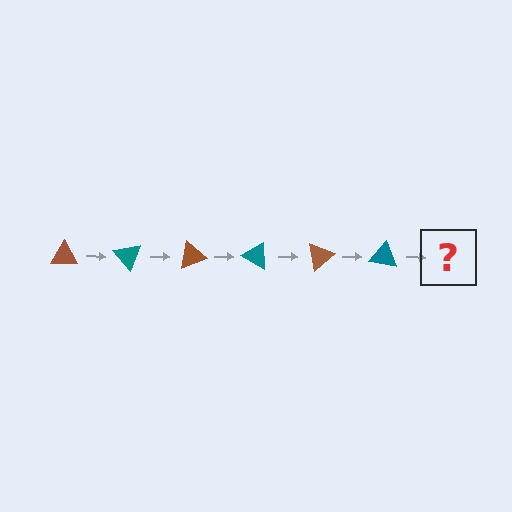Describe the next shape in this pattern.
It should be a brown triangle, rotated 300 degrees from the start.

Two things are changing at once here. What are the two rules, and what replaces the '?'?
The two rules are that it rotates 50 degrees each step and the color cycles through brown and teal. The '?' should be a brown triangle, rotated 300 degrees from the start.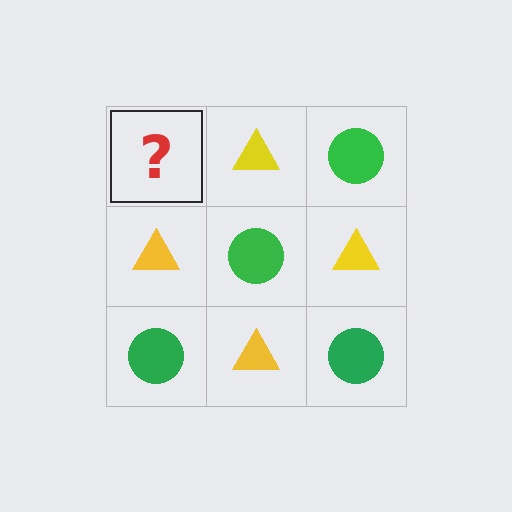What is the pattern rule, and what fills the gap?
The rule is that it alternates green circle and yellow triangle in a checkerboard pattern. The gap should be filled with a green circle.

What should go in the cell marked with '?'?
The missing cell should contain a green circle.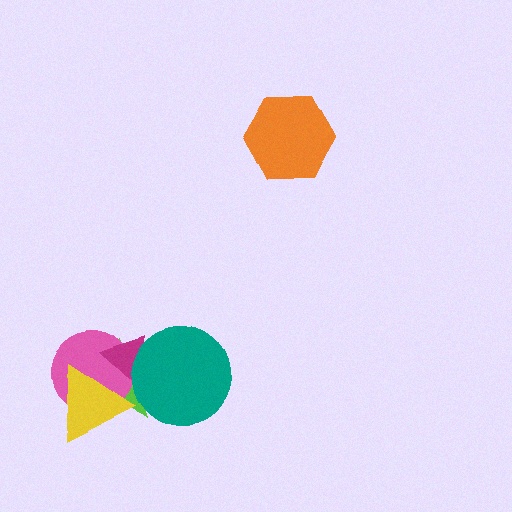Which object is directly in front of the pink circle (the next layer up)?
The yellow triangle is directly in front of the pink circle.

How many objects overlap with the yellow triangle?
3 objects overlap with the yellow triangle.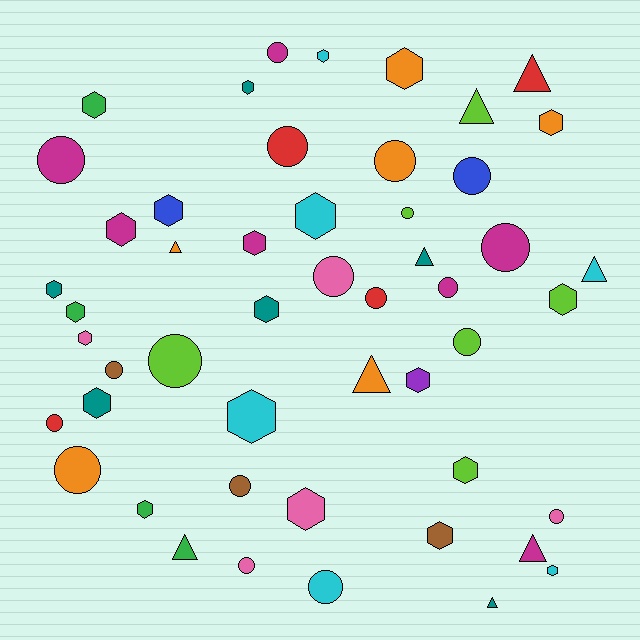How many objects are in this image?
There are 50 objects.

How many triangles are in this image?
There are 9 triangles.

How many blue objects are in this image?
There are 2 blue objects.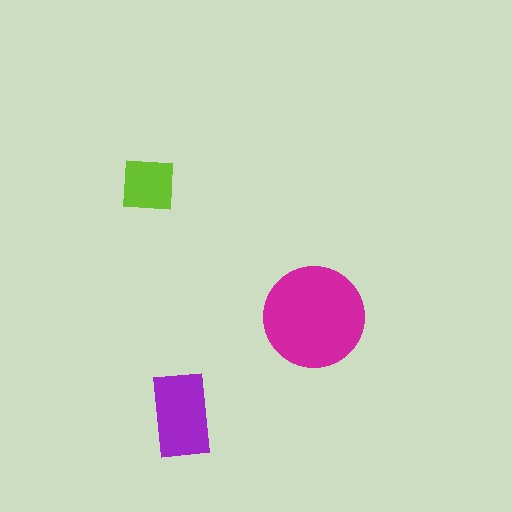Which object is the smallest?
The lime square.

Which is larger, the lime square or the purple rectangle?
The purple rectangle.